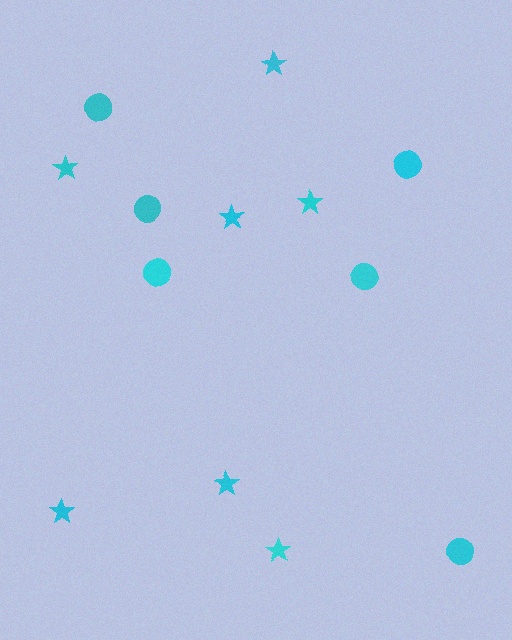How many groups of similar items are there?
There are 2 groups: one group of circles (6) and one group of stars (7).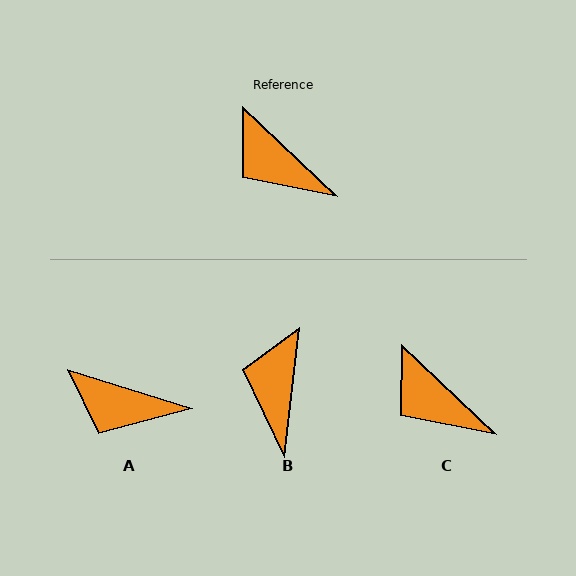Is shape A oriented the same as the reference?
No, it is off by about 26 degrees.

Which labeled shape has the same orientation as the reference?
C.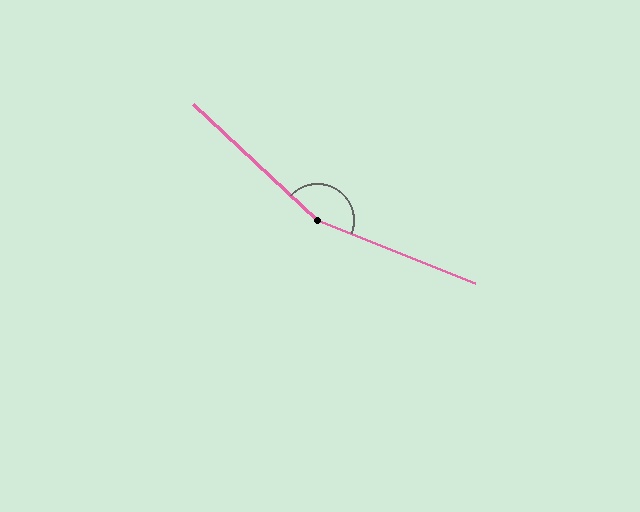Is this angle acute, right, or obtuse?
It is obtuse.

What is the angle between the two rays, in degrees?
Approximately 158 degrees.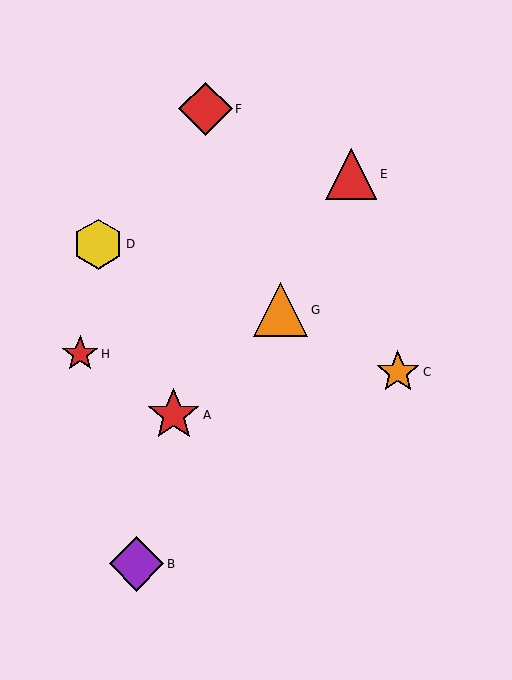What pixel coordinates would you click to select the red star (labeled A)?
Click at (174, 415) to select the red star A.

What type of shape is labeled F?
Shape F is a red diamond.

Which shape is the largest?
The purple diamond (labeled B) is the largest.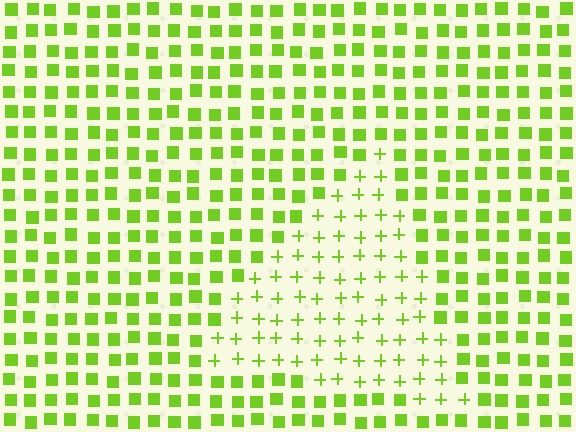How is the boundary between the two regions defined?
The boundary is defined by a change in element shape: plus signs inside vs. squares outside. All elements share the same color and spacing.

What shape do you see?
I see a triangle.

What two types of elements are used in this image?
The image uses plus signs inside the triangle region and squares outside it.